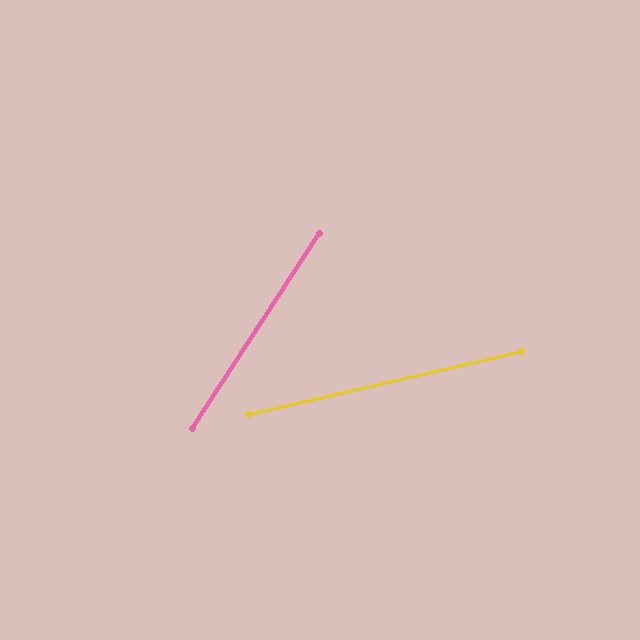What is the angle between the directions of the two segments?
Approximately 44 degrees.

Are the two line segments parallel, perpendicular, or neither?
Neither parallel nor perpendicular — they differ by about 44°.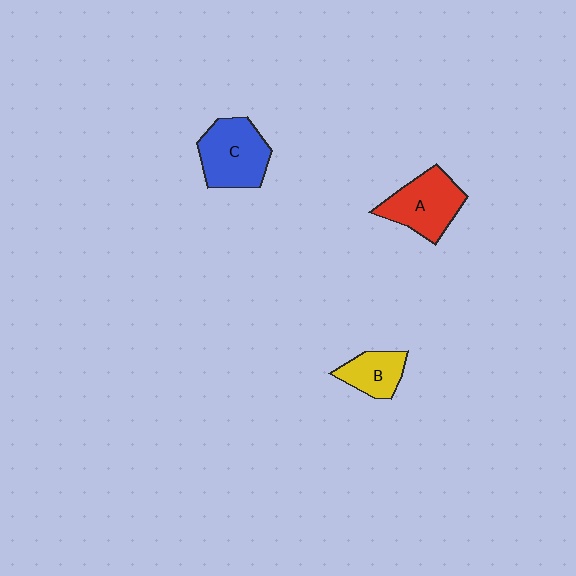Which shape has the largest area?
Shape C (blue).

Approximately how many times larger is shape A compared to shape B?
Approximately 1.6 times.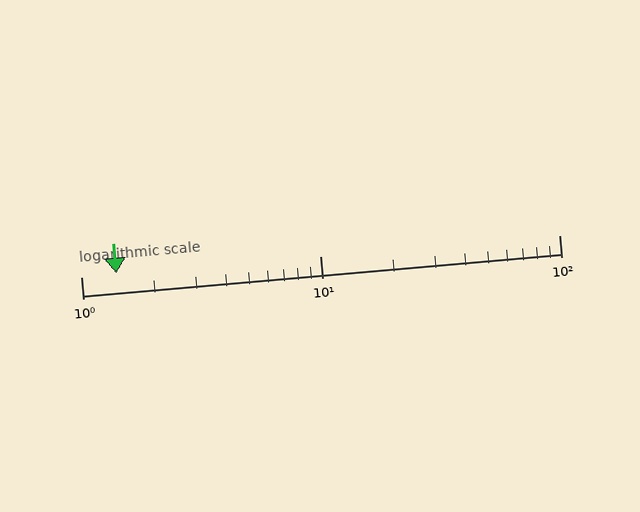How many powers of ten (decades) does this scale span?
The scale spans 2 decades, from 1 to 100.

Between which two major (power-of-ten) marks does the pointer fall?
The pointer is between 1 and 10.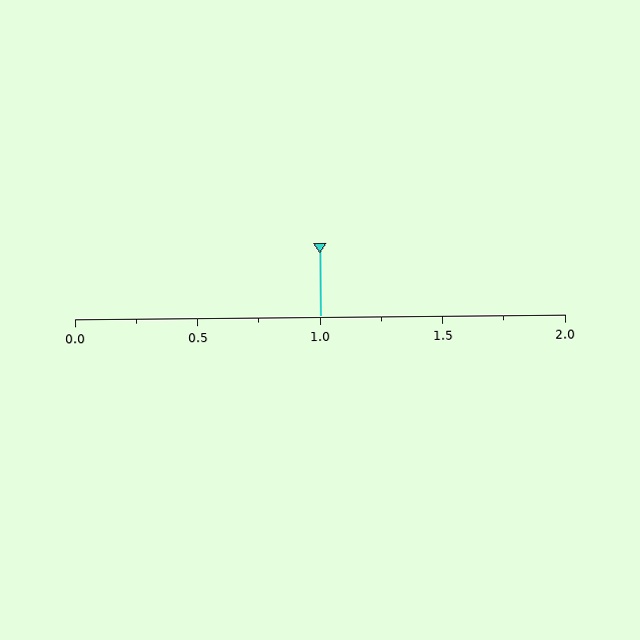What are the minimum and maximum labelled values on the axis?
The axis runs from 0.0 to 2.0.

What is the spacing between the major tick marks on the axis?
The major ticks are spaced 0.5 apart.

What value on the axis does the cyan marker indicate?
The marker indicates approximately 1.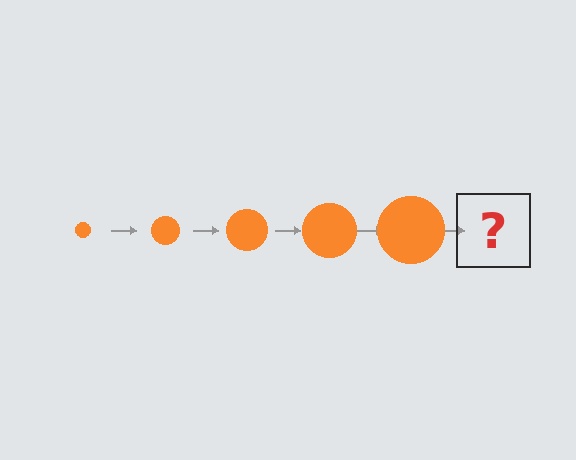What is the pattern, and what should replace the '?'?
The pattern is that the circle gets progressively larger each step. The '?' should be an orange circle, larger than the previous one.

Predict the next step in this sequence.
The next step is an orange circle, larger than the previous one.